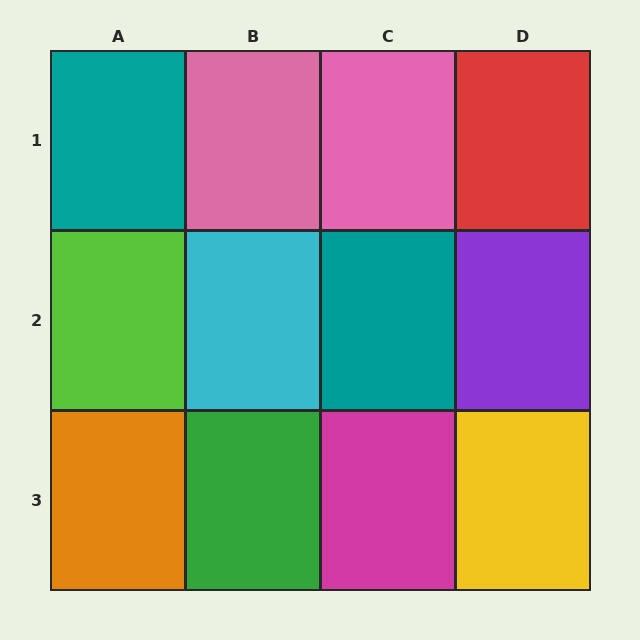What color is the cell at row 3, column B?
Green.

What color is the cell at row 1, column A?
Teal.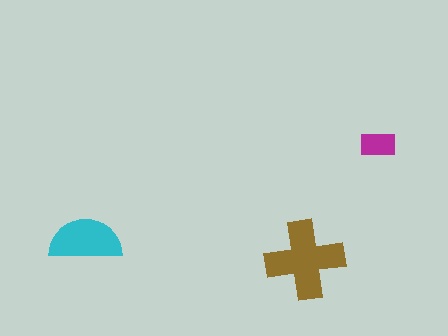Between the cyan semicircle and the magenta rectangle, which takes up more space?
The cyan semicircle.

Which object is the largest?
The brown cross.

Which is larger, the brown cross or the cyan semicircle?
The brown cross.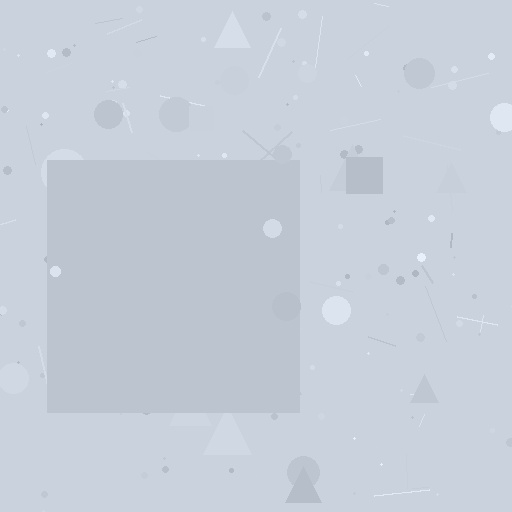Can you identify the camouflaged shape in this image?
The camouflaged shape is a square.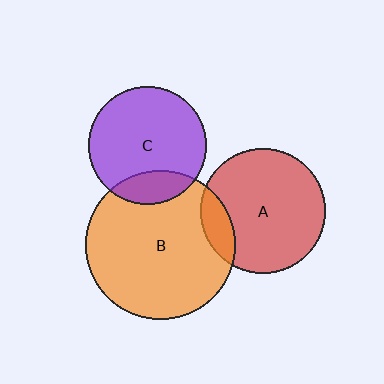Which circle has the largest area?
Circle B (orange).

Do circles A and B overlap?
Yes.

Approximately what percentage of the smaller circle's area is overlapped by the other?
Approximately 15%.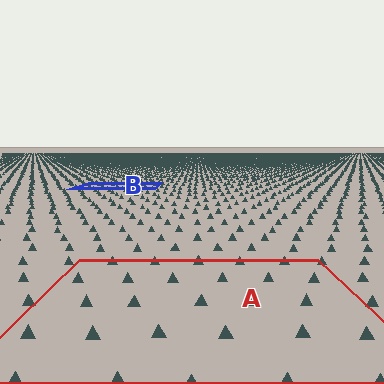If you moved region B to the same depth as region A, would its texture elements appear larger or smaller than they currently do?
They would appear larger. At a closer depth, the same texture elements are projected at a bigger on-screen size.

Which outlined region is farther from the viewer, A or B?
Region B is farther from the viewer — the texture elements inside it appear smaller and more densely packed.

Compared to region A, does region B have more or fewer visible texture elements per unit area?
Region B has more texture elements per unit area — they are packed more densely because it is farther away.